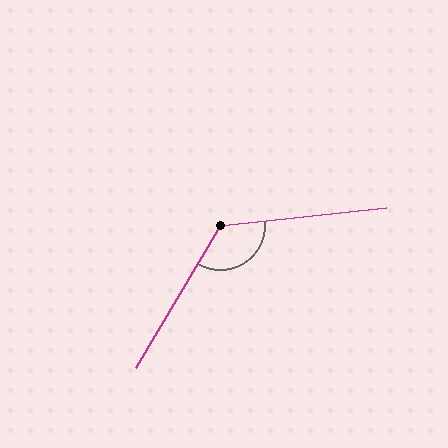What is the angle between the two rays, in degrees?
Approximately 127 degrees.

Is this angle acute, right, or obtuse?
It is obtuse.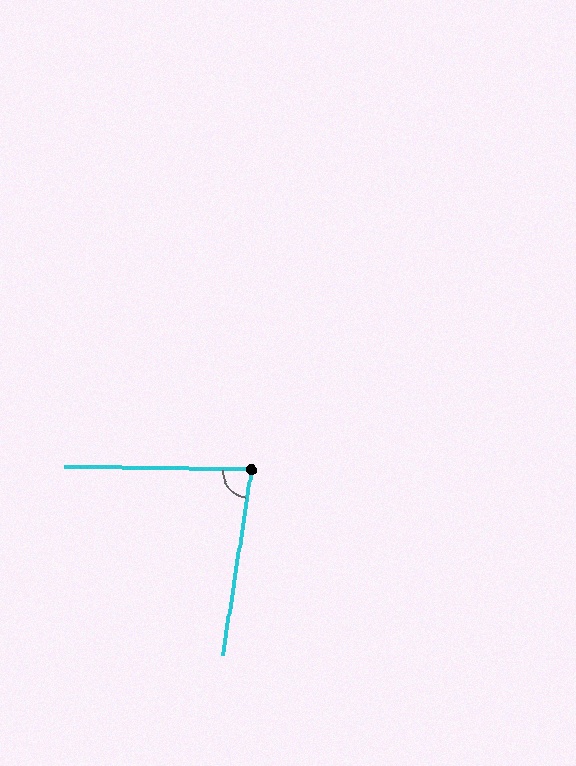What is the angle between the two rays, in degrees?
Approximately 82 degrees.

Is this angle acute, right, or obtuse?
It is acute.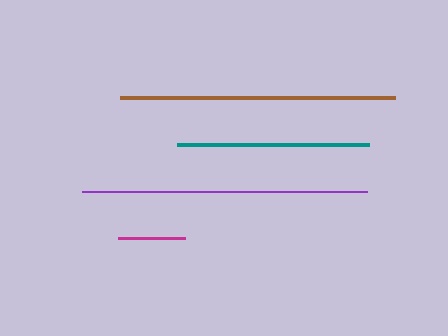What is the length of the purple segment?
The purple segment is approximately 285 pixels long.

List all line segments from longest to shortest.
From longest to shortest: purple, brown, teal, magenta.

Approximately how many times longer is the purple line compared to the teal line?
The purple line is approximately 1.5 times the length of the teal line.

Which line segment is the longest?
The purple line is the longest at approximately 285 pixels.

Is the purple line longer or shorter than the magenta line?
The purple line is longer than the magenta line.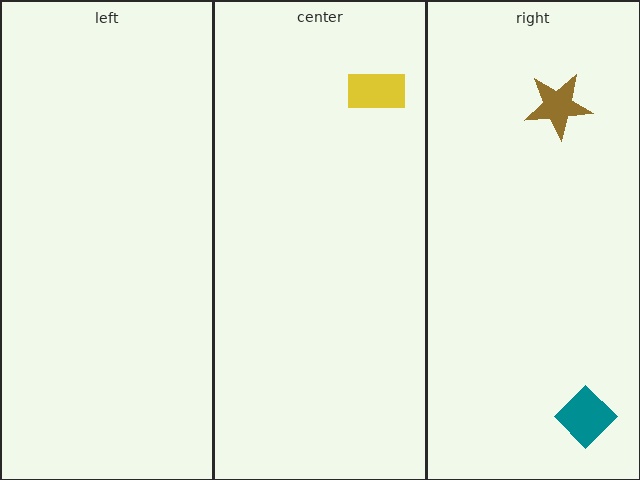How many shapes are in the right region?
2.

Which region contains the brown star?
The right region.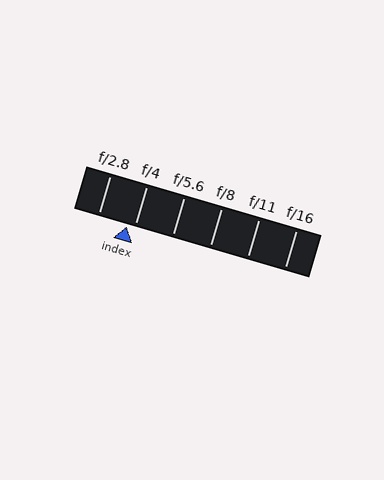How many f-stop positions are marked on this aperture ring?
There are 6 f-stop positions marked.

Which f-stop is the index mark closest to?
The index mark is closest to f/4.